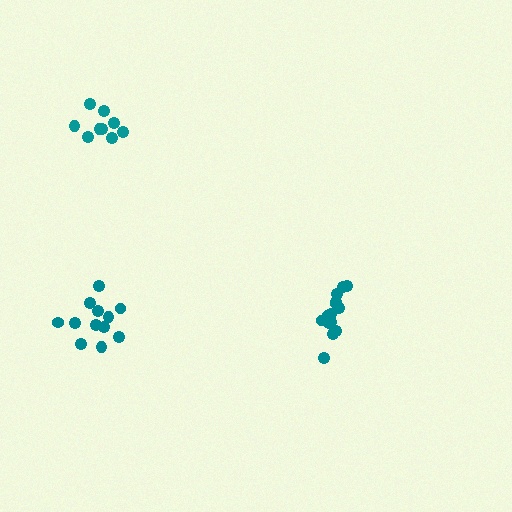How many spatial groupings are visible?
There are 3 spatial groupings.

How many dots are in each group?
Group 1: 12 dots, Group 2: 14 dots, Group 3: 9 dots (35 total).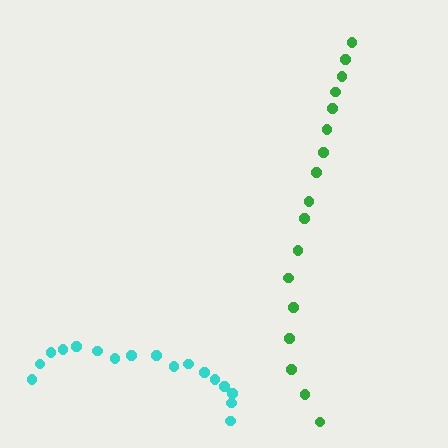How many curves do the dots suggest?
There are 2 distinct paths.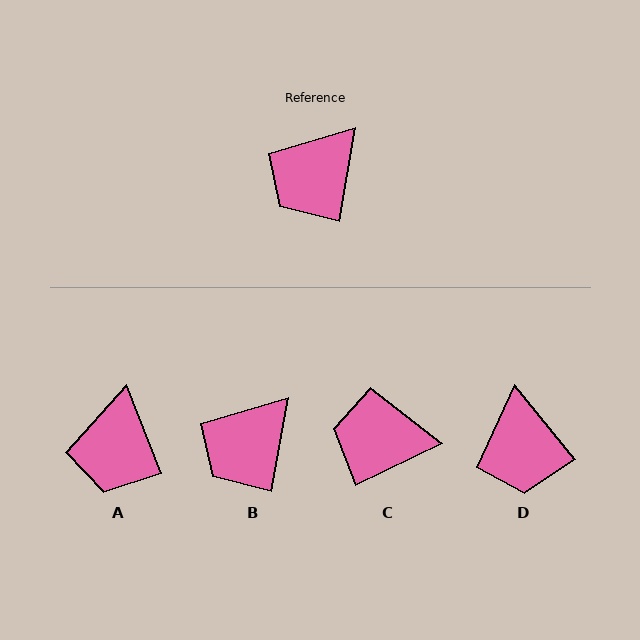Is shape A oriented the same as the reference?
No, it is off by about 32 degrees.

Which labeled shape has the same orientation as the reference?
B.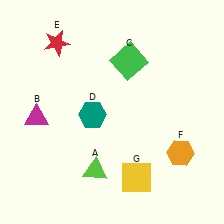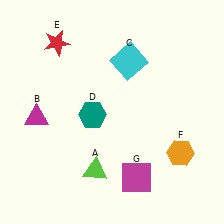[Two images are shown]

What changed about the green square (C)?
In Image 1, C is green. In Image 2, it changed to cyan.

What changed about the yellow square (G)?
In Image 1, G is yellow. In Image 2, it changed to magenta.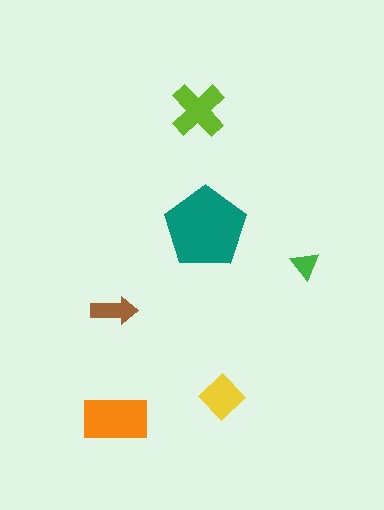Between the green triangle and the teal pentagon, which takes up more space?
The teal pentagon.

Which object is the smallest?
The green triangle.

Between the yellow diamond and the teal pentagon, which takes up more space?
The teal pentagon.